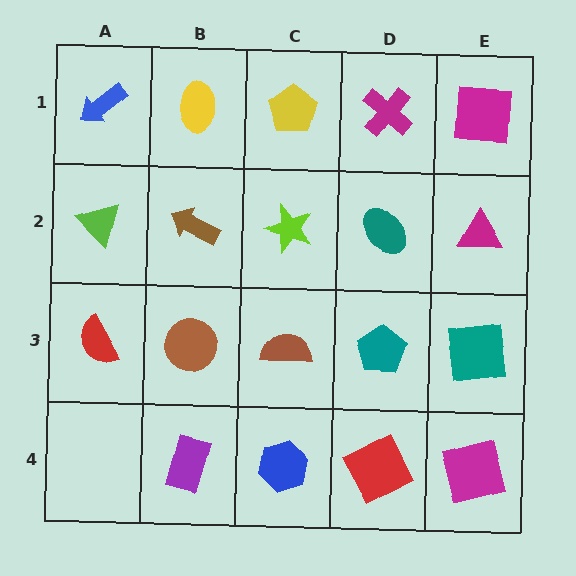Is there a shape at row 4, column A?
No, that cell is empty.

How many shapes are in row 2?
5 shapes.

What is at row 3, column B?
A brown circle.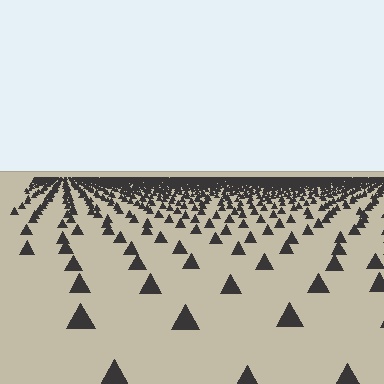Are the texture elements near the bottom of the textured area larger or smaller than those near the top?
Larger. Near the bottom, elements are closer to the viewer and appear at a bigger on-screen size.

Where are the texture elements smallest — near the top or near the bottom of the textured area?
Near the top.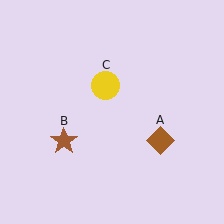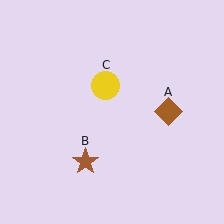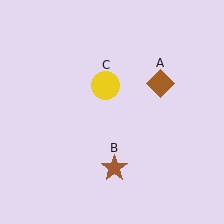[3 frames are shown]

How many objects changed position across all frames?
2 objects changed position: brown diamond (object A), brown star (object B).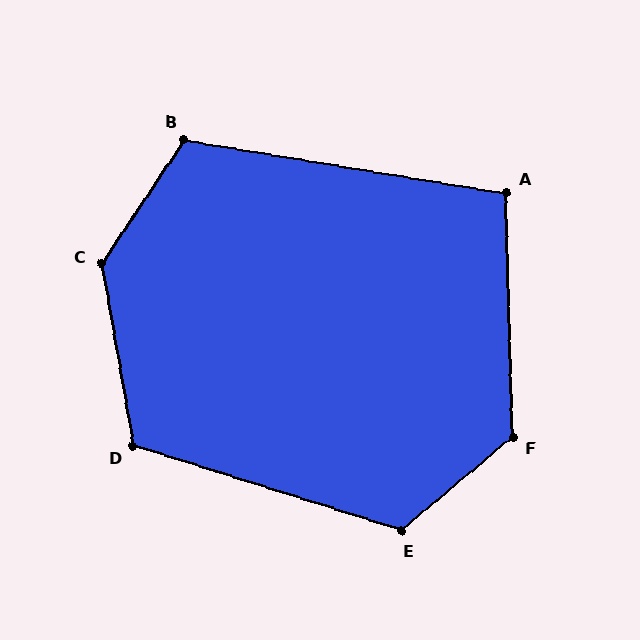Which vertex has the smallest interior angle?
A, at approximately 101 degrees.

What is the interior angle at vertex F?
Approximately 128 degrees (obtuse).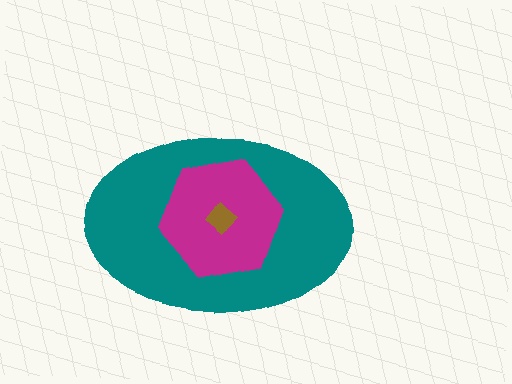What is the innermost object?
The brown diamond.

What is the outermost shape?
The teal ellipse.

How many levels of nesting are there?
3.